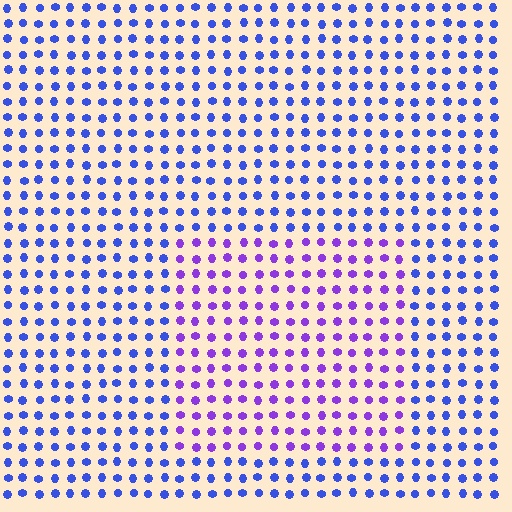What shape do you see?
I see a rectangle.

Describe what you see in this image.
The image is filled with small blue elements in a uniform arrangement. A rectangle-shaped region is visible where the elements are tinted to a slightly different hue, forming a subtle color boundary.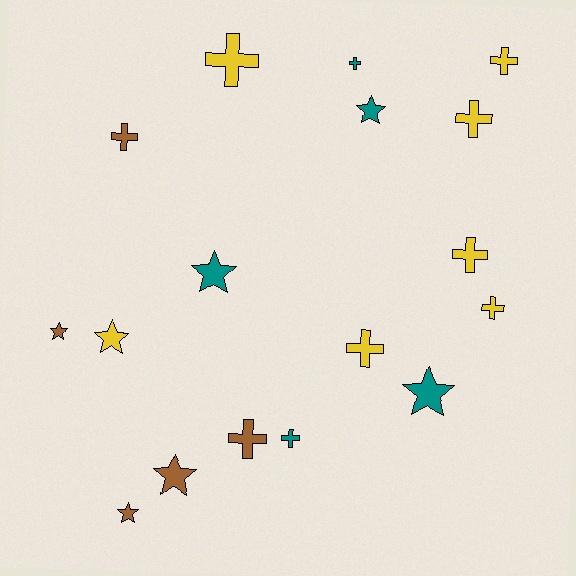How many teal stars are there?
There are 3 teal stars.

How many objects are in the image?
There are 17 objects.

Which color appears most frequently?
Yellow, with 7 objects.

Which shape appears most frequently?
Cross, with 10 objects.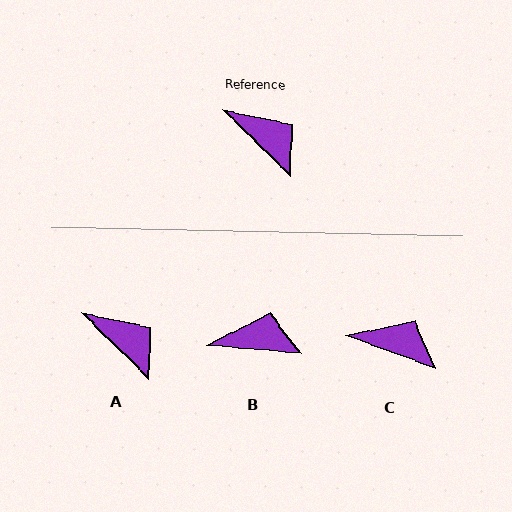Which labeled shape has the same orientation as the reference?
A.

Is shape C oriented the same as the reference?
No, it is off by about 24 degrees.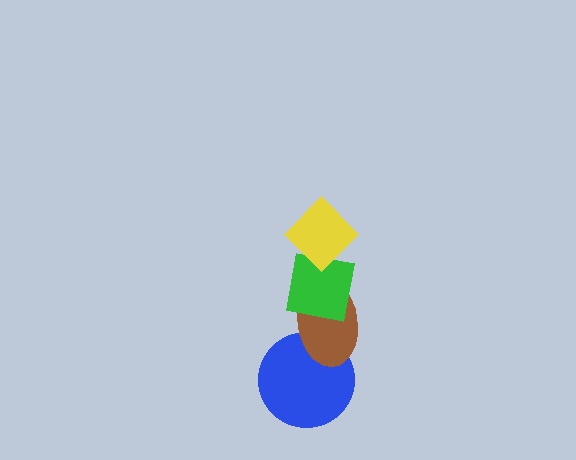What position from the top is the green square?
The green square is 2nd from the top.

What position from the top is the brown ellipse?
The brown ellipse is 3rd from the top.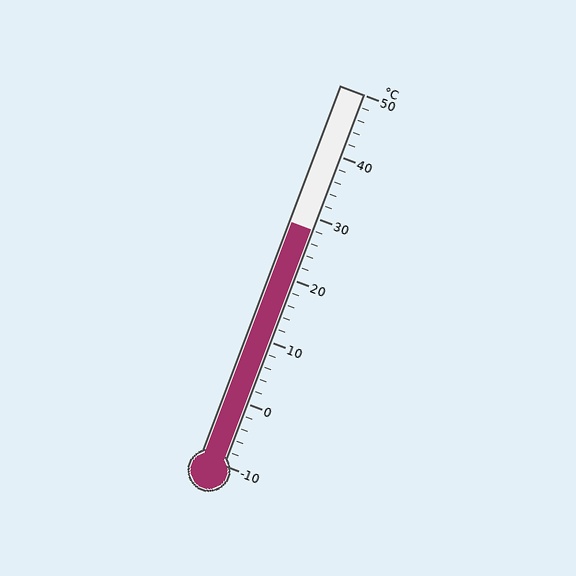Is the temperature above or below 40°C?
The temperature is below 40°C.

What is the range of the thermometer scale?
The thermometer scale ranges from -10°C to 50°C.